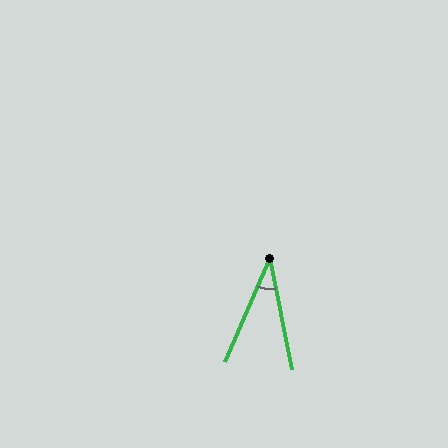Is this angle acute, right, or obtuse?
It is acute.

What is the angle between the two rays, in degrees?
Approximately 34 degrees.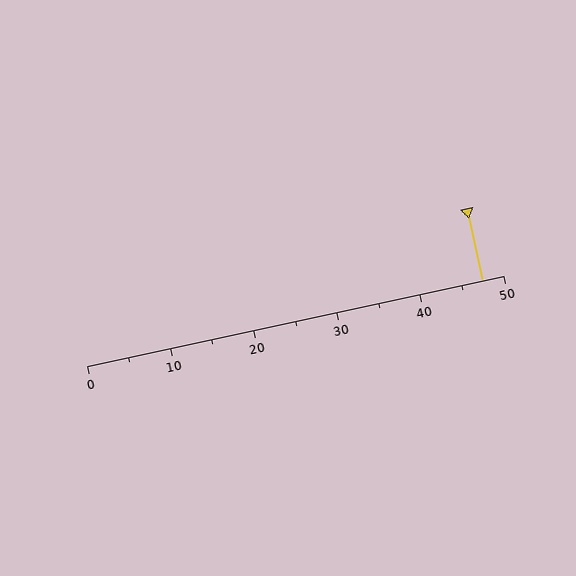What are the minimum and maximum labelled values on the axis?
The axis runs from 0 to 50.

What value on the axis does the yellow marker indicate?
The marker indicates approximately 47.5.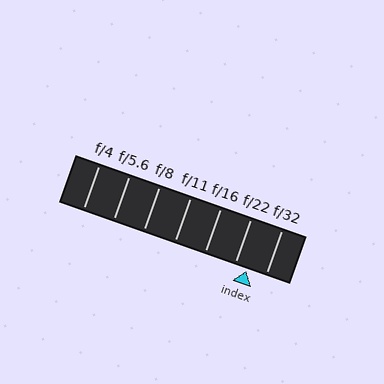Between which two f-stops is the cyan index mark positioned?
The index mark is between f/22 and f/32.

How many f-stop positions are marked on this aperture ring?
There are 7 f-stop positions marked.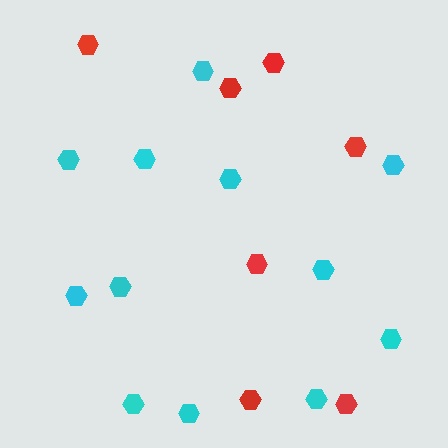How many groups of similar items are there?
There are 2 groups: one group of cyan hexagons (12) and one group of red hexagons (7).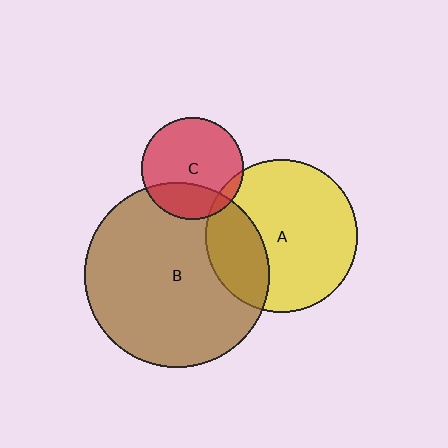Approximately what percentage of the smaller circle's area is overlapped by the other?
Approximately 5%.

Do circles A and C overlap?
Yes.